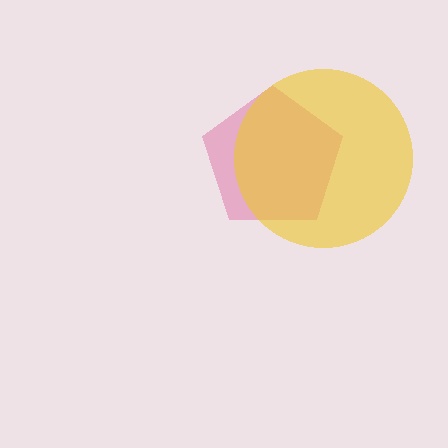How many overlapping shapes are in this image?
There are 2 overlapping shapes in the image.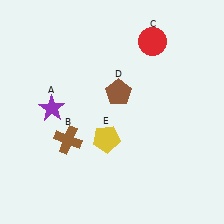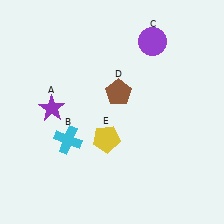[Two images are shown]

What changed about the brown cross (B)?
In Image 1, B is brown. In Image 2, it changed to cyan.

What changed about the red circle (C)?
In Image 1, C is red. In Image 2, it changed to purple.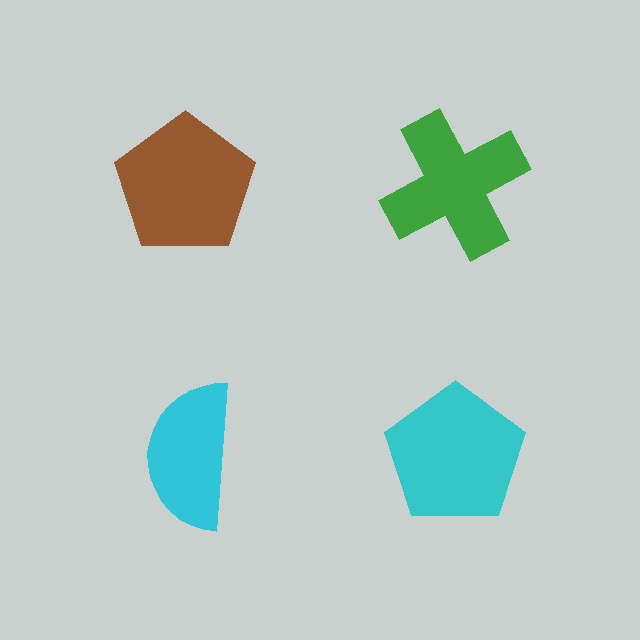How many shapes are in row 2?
2 shapes.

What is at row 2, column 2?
A cyan pentagon.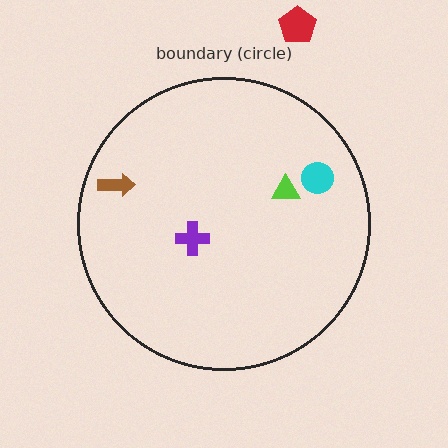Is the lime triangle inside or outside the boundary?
Inside.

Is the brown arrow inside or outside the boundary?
Inside.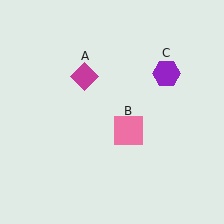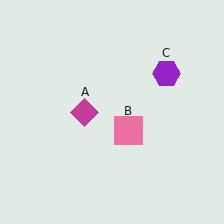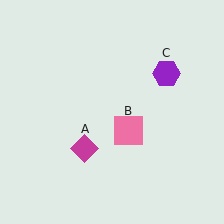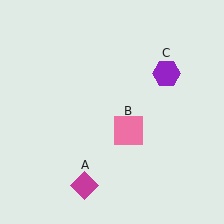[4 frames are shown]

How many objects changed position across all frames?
1 object changed position: magenta diamond (object A).